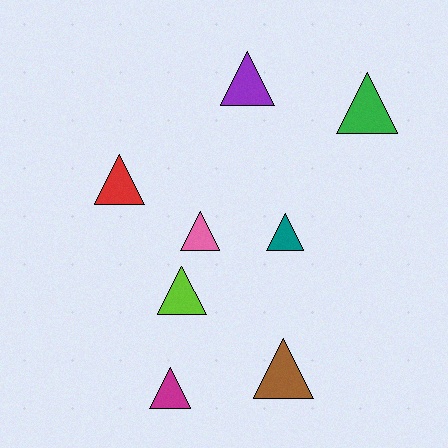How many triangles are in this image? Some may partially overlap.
There are 8 triangles.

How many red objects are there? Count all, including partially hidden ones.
There is 1 red object.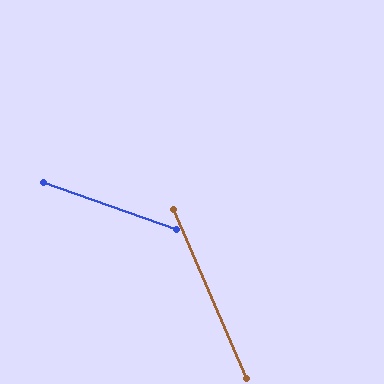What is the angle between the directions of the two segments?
Approximately 48 degrees.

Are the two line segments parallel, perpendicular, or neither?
Neither parallel nor perpendicular — they differ by about 48°.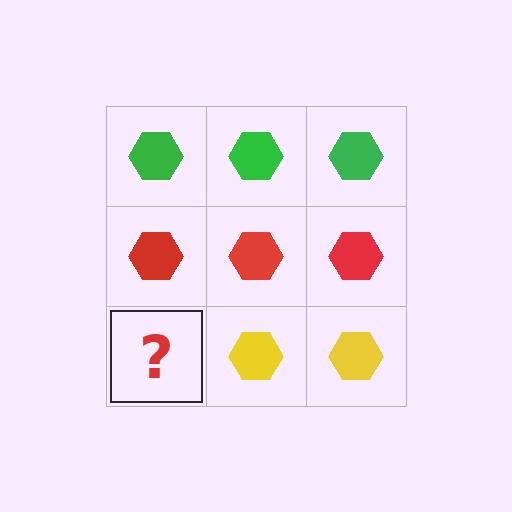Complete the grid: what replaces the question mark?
The question mark should be replaced with a yellow hexagon.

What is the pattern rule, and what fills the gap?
The rule is that each row has a consistent color. The gap should be filled with a yellow hexagon.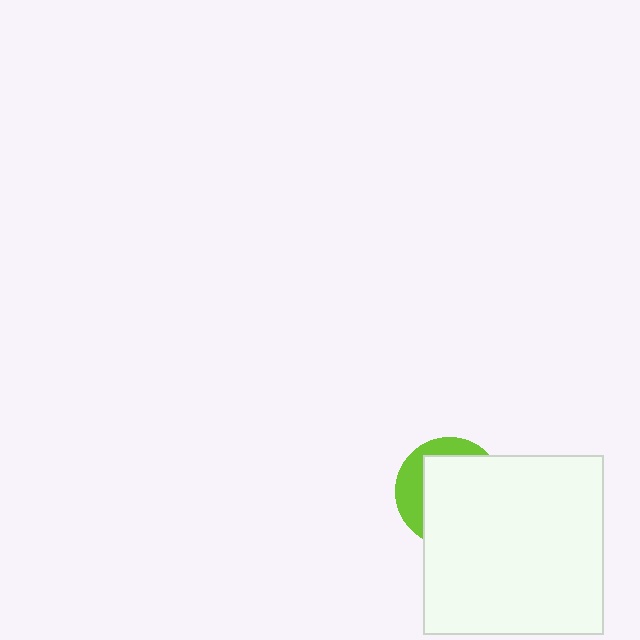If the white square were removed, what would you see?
You would see the complete lime circle.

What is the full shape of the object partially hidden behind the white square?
The partially hidden object is a lime circle.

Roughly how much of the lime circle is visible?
A small part of it is visible (roughly 31%).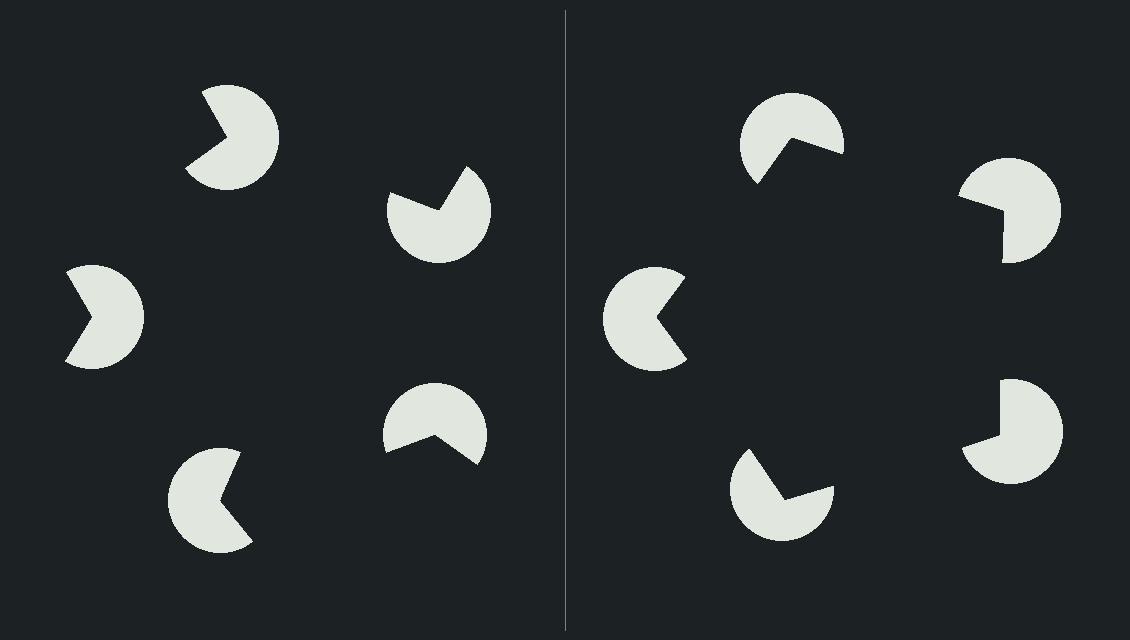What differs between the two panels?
The pac-man discs are positioned identically on both sides; only the wedge orientations differ. On the right they align to a pentagon; on the left they are misaligned.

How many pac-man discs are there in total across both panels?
10 — 5 on each side.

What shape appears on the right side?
An illusory pentagon.